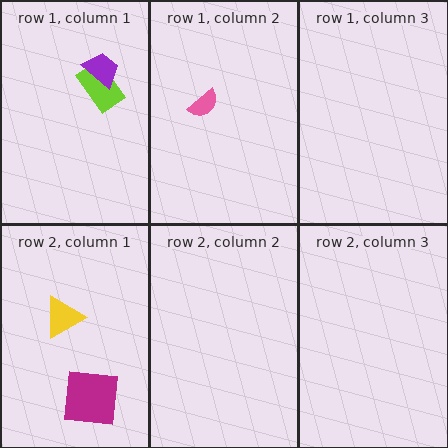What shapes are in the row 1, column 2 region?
The pink semicircle.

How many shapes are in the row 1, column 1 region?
2.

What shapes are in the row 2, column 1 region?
The magenta square, the yellow triangle.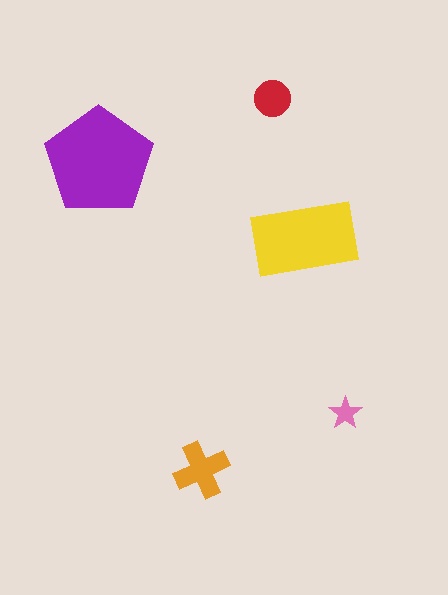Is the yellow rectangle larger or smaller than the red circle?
Larger.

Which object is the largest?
The purple pentagon.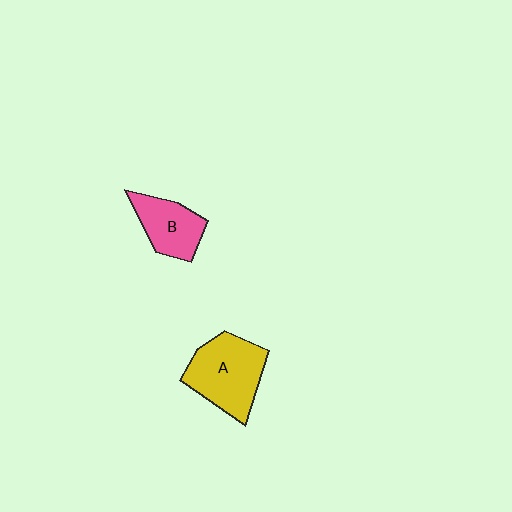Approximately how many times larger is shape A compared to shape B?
Approximately 1.5 times.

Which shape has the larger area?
Shape A (yellow).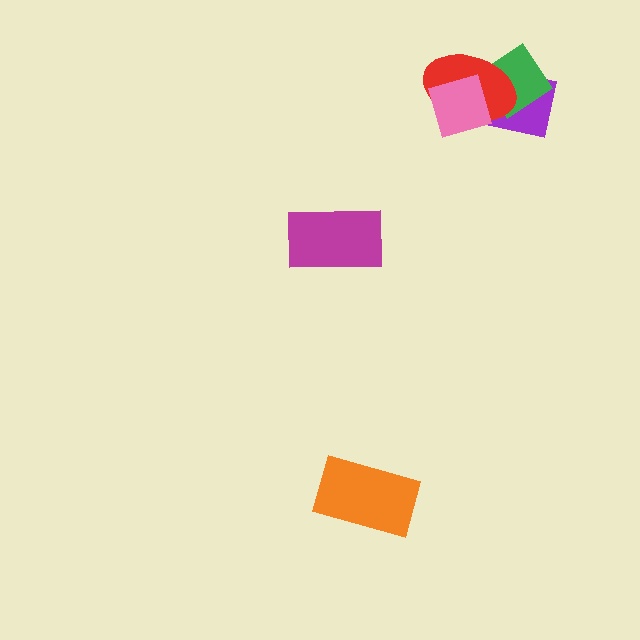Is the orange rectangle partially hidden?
No, no other shape covers it.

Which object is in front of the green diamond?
The red ellipse is in front of the green diamond.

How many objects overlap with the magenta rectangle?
0 objects overlap with the magenta rectangle.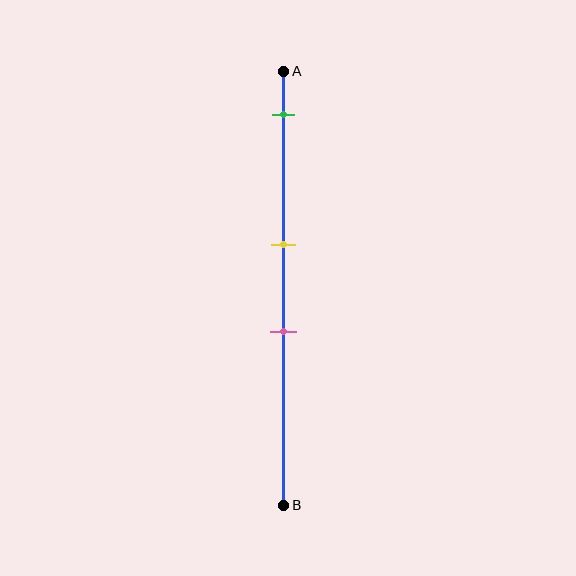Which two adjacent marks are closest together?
The yellow and pink marks are the closest adjacent pair.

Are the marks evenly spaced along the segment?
No, the marks are not evenly spaced.